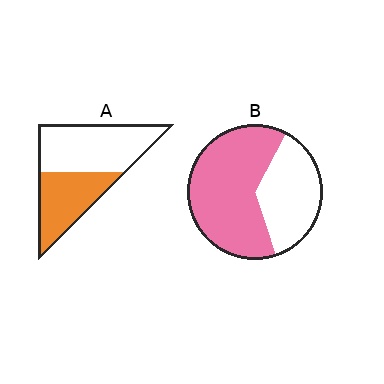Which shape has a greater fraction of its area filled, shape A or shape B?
Shape B.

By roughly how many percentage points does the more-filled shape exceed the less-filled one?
By roughly 20 percentage points (B over A).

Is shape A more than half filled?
No.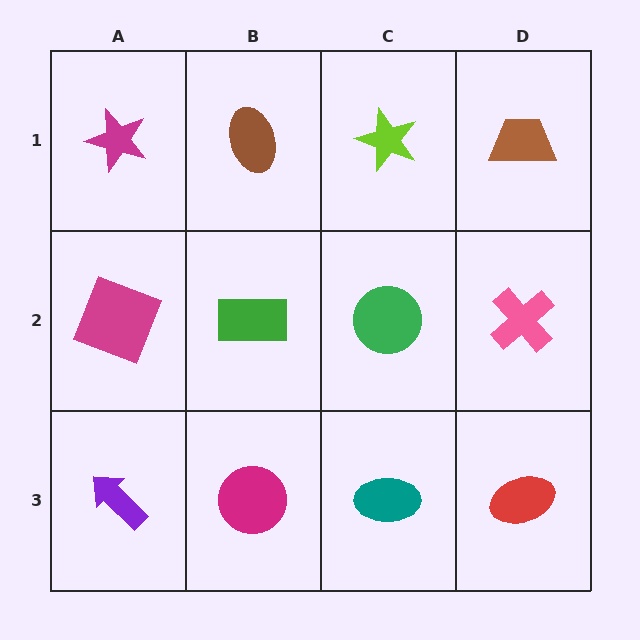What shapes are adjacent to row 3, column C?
A green circle (row 2, column C), a magenta circle (row 3, column B), a red ellipse (row 3, column D).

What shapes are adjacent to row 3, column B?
A green rectangle (row 2, column B), a purple arrow (row 3, column A), a teal ellipse (row 3, column C).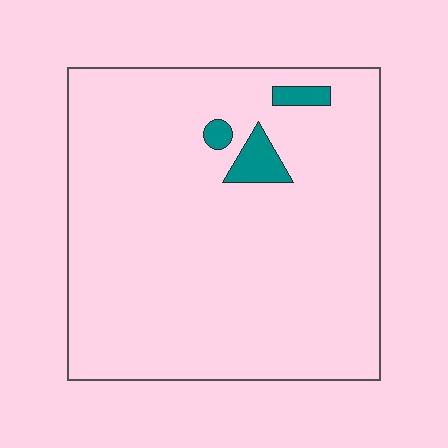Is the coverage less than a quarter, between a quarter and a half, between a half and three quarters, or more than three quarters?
Less than a quarter.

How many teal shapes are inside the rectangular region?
3.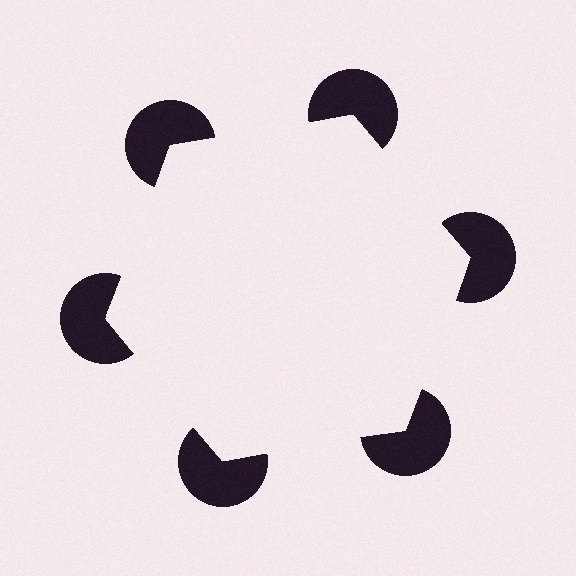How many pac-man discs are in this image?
There are 6 — one at each vertex of the illusory hexagon.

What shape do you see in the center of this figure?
An illusory hexagon — its edges are inferred from the aligned wedge cuts in the pac-man discs, not physically drawn.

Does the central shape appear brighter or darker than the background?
It typically appears slightly brighter than the background, even though no actual brightness change is drawn.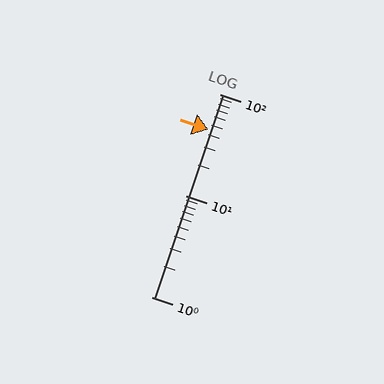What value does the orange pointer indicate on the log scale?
The pointer indicates approximately 45.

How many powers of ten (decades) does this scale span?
The scale spans 2 decades, from 1 to 100.